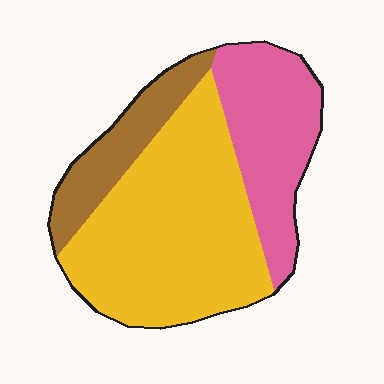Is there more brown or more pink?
Pink.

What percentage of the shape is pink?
Pink covers around 30% of the shape.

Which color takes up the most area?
Yellow, at roughly 55%.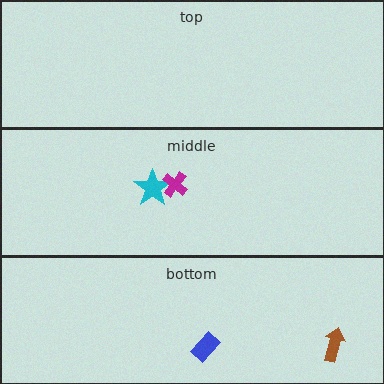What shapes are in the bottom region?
The blue rectangle, the brown arrow.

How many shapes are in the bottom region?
2.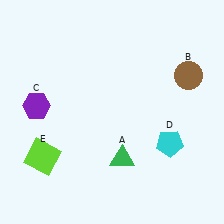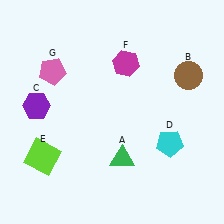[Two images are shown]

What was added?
A magenta hexagon (F), a pink pentagon (G) were added in Image 2.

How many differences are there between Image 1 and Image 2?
There are 2 differences between the two images.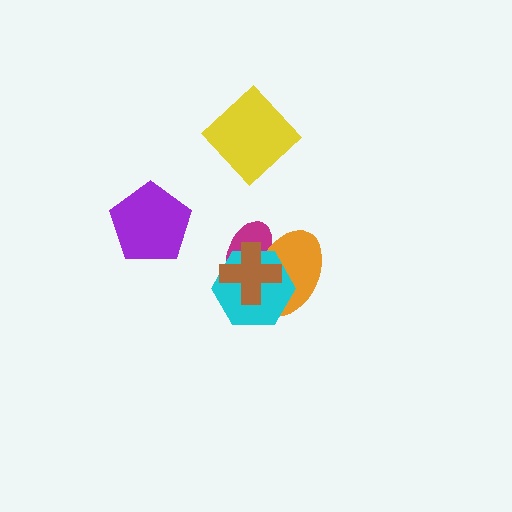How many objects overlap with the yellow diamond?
0 objects overlap with the yellow diamond.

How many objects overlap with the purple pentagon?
0 objects overlap with the purple pentagon.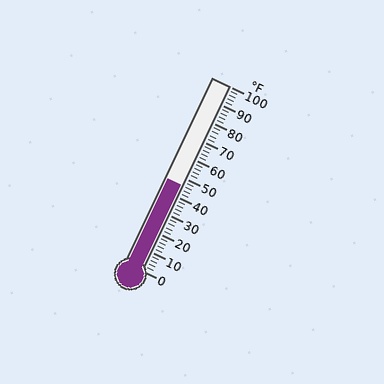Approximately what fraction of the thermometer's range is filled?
The thermometer is filled to approximately 45% of its range.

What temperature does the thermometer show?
The thermometer shows approximately 46°F.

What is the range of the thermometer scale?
The thermometer scale ranges from 0°F to 100°F.